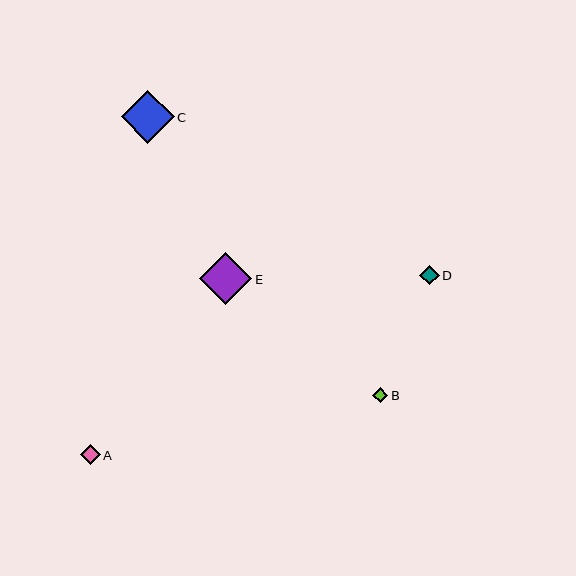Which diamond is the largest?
Diamond C is the largest with a size of approximately 53 pixels.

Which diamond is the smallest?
Diamond B is the smallest with a size of approximately 15 pixels.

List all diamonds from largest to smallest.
From largest to smallest: C, E, A, D, B.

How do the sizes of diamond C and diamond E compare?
Diamond C and diamond E are approximately the same size.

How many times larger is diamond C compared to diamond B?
Diamond C is approximately 3.5 times the size of diamond B.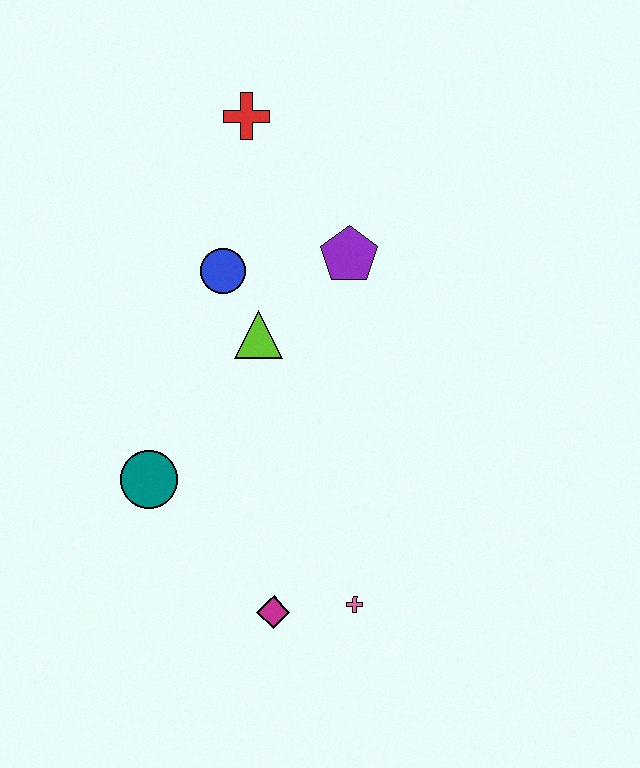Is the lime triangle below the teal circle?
No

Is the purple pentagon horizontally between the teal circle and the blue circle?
No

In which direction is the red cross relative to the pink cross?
The red cross is above the pink cross.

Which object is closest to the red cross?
The blue circle is closest to the red cross.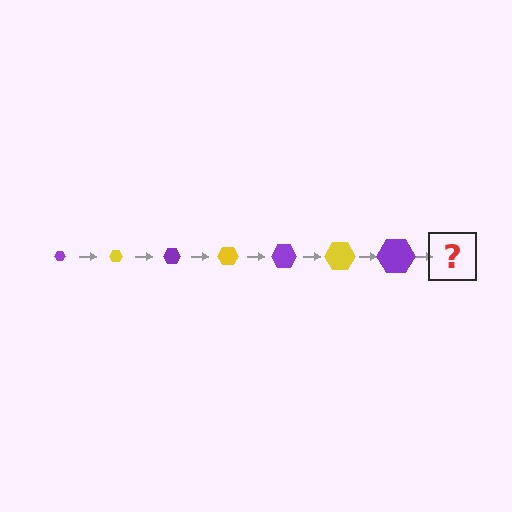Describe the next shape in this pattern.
It should be a yellow hexagon, larger than the previous one.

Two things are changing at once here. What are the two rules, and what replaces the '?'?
The two rules are that the hexagon grows larger each step and the color cycles through purple and yellow. The '?' should be a yellow hexagon, larger than the previous one.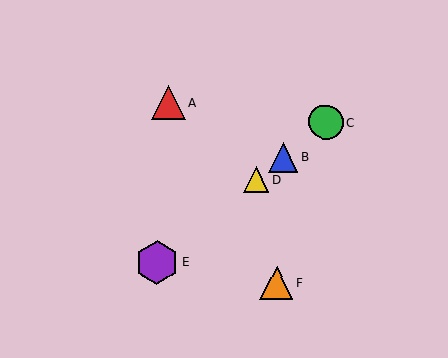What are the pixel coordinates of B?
Object B is at (283, 158).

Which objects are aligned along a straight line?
Objects B, C, D, E are aligned along a straight line.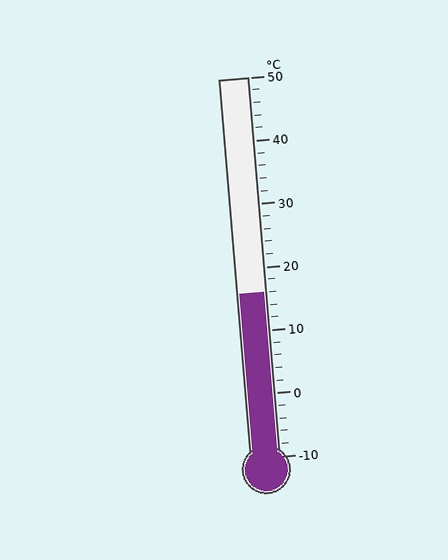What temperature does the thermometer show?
The thermometer shows approximately 16°C.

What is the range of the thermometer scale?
The thermometer scale ranges from -10°C to 50°C.